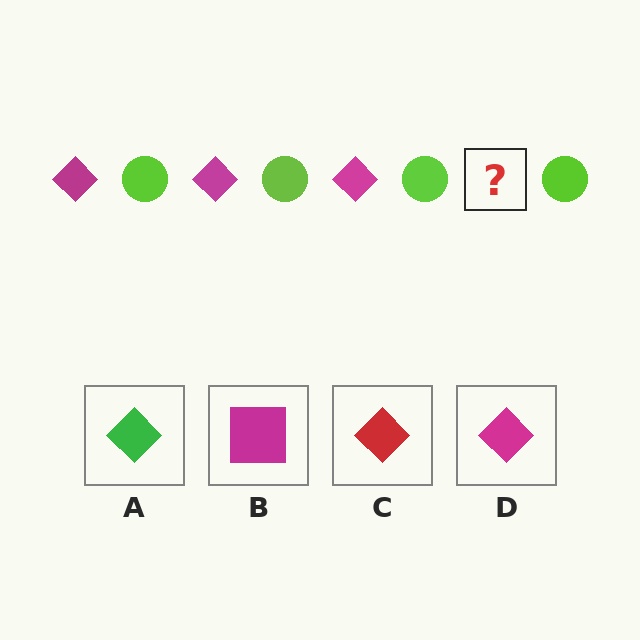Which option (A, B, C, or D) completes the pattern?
D.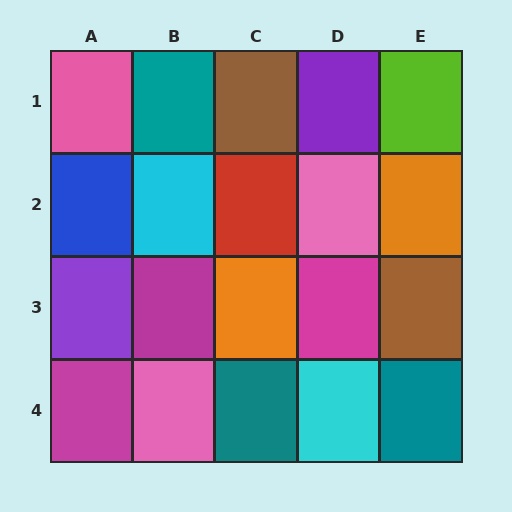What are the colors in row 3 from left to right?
Purple, magenta, orange, magenta, brown.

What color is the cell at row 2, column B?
Cyan.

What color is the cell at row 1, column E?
Lime.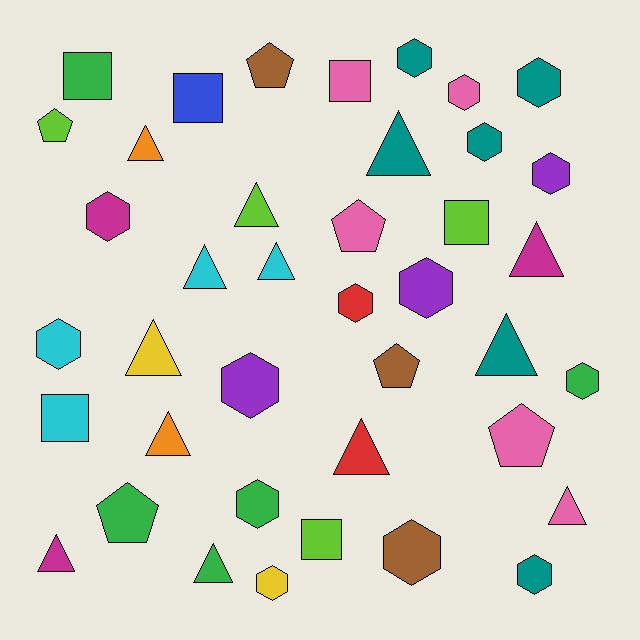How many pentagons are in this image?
There are 6 pentagons.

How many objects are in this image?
There are 40 objects.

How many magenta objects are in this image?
There are 3 magenta objects.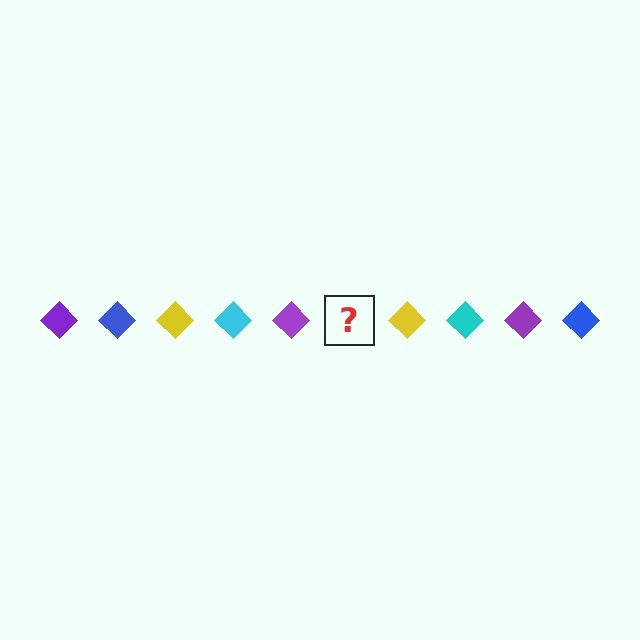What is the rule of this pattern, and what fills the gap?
The rule is that the pattern cycles through purple, blue, yellow, cyan diamonds. The gap should be filled with a blue diamond.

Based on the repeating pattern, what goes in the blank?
The blank should be a blue diamond.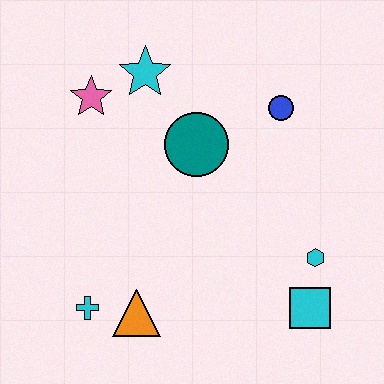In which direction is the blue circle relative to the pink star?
The blue circle is to the right of the pink star.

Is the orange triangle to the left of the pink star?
No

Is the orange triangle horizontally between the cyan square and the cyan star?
No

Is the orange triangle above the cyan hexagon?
No